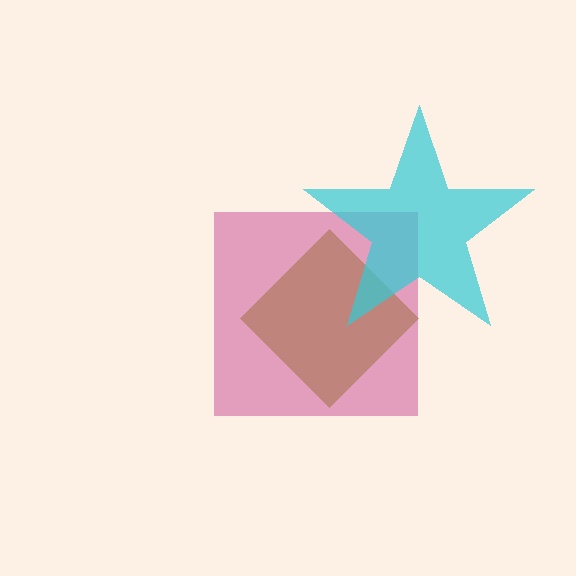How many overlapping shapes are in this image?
There are 3 overlapping shapes in the image.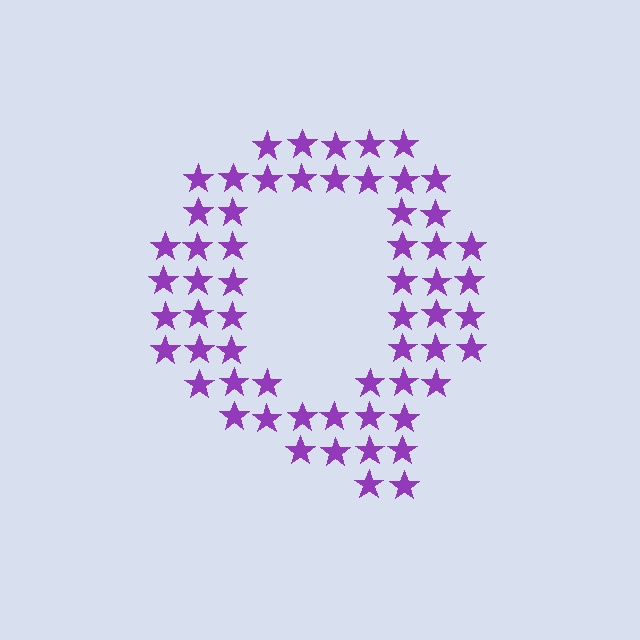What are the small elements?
The small elements are stars.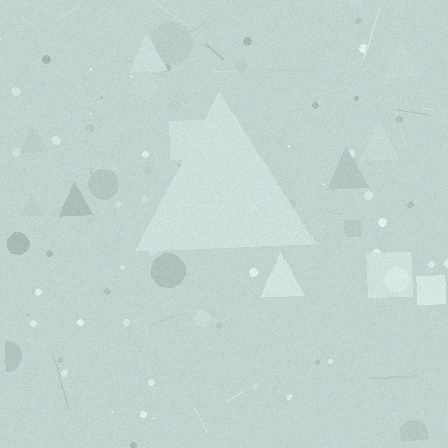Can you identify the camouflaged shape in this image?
The camouflaged shape is a triangle.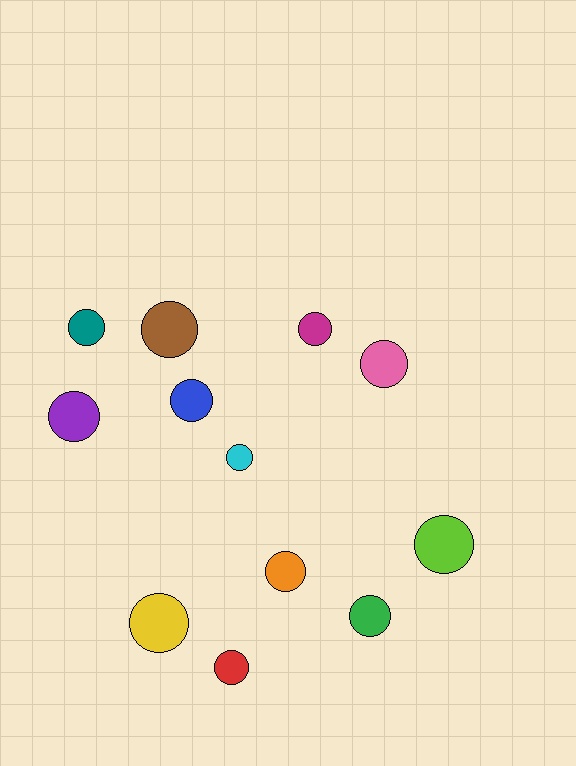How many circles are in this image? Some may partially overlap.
There are 12 circles.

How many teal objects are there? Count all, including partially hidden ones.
There is 1 teal object.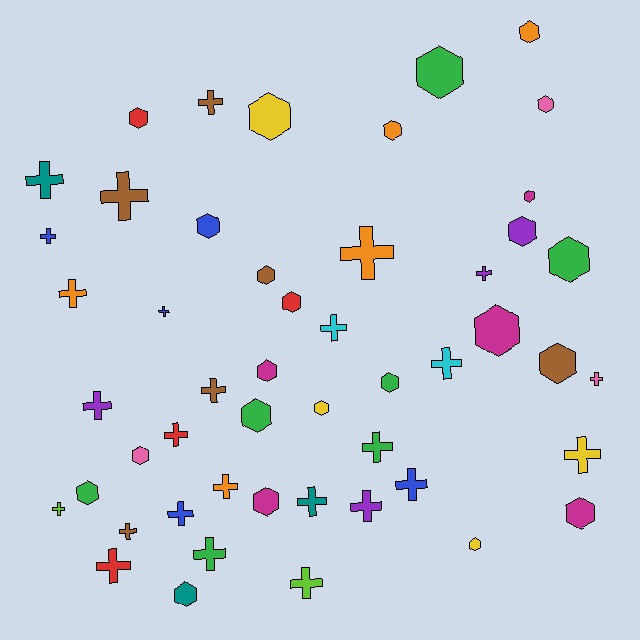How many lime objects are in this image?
There are 2 lime objects.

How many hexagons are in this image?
There are 24 hexagons.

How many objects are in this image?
There are 50 objects.